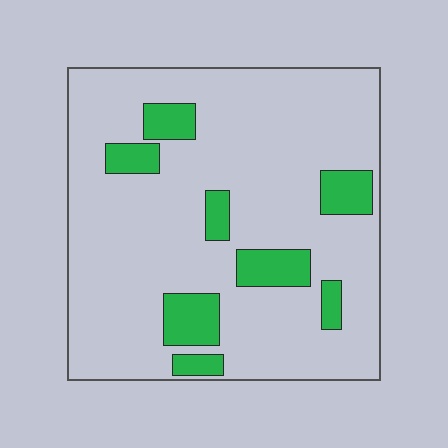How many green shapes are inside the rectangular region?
8.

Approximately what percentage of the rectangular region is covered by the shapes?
Approximately 15%.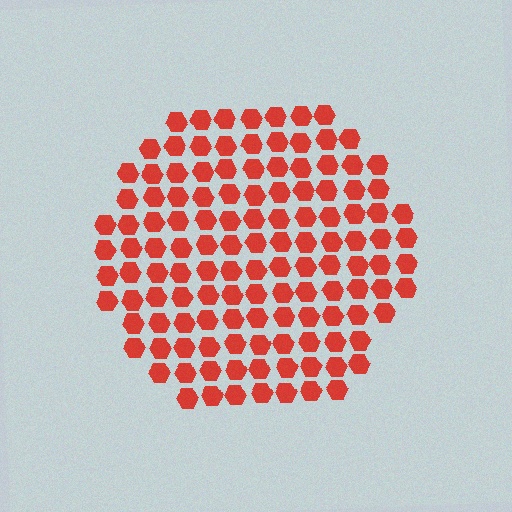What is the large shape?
The large shape is a hexagon.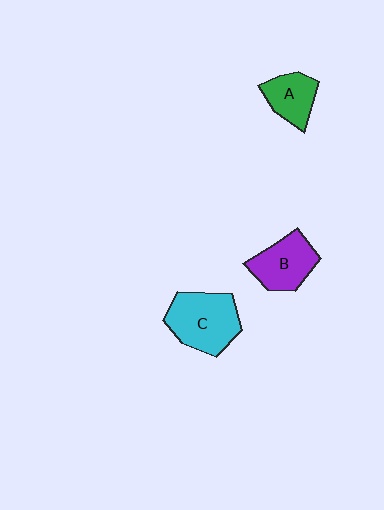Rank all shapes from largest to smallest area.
From largest to smallest: C (cyan), B (purple), A (green).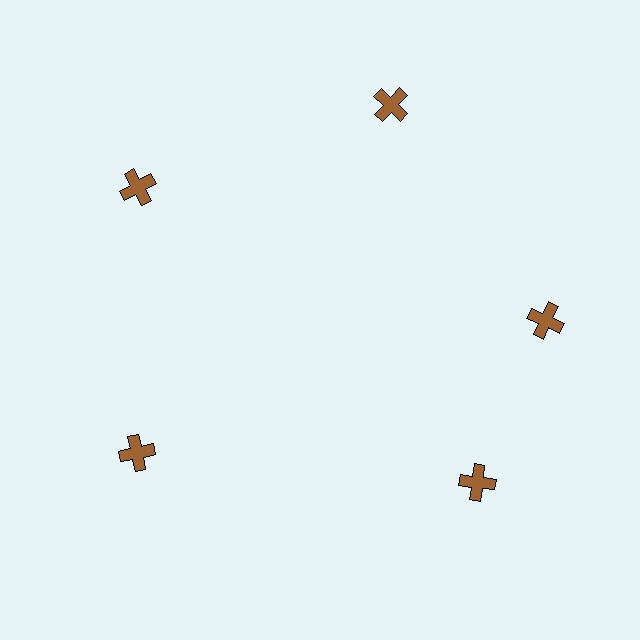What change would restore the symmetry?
The symmetry would be restored by rotating it back into even spacing with its neighbors so that all 5 crosses sit at equal angles and equal distance from the center.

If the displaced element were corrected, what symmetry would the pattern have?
It would have 5-fold rotational symmetry — the pattern would map onto itself every 72 degrees.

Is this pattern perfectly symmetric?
No. The 5 brown crosses are arranged in a ring, but one element near the 5 o'clock position is rotated out of alignment along the ring, breaking the 5-fold rotational symmetry.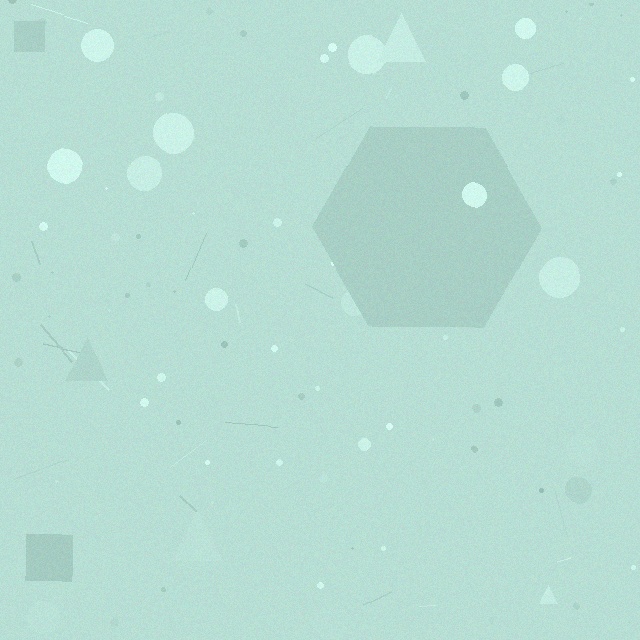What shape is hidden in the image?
A hexagon is hidden in the image.